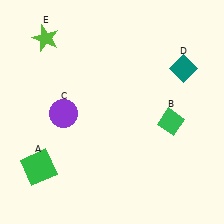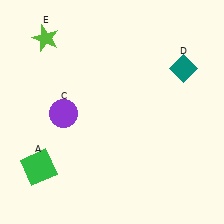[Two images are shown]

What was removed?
The green diamond (B) was removed in Image 2.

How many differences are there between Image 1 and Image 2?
There is 1 difference between the two images.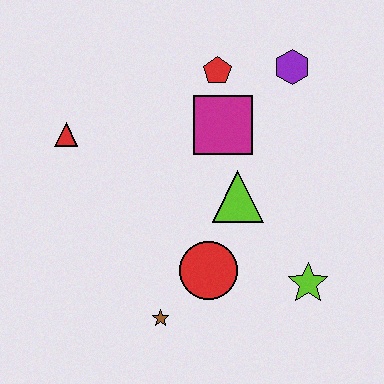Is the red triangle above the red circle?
Yes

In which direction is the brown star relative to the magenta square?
The brown star is below the magenta square.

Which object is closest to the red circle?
The brown star is closest to the red circle.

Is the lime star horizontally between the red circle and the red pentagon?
No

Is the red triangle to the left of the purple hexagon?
Yes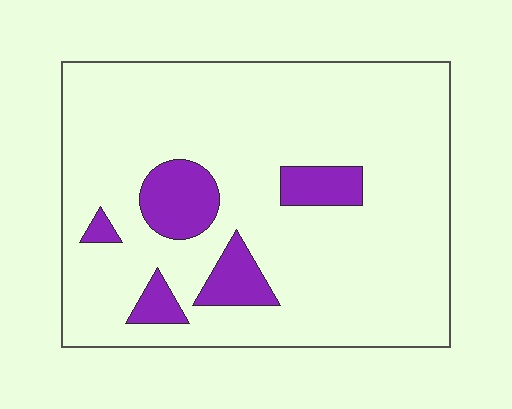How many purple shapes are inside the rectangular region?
5.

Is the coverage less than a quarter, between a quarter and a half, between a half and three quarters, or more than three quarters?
Less than a quarter.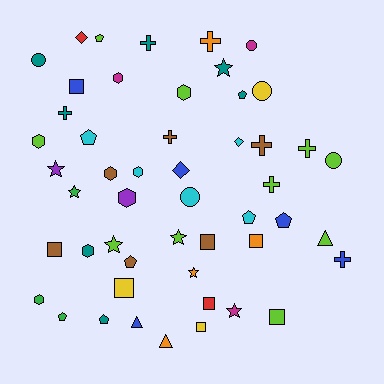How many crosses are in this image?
There are 8 crosses.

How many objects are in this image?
There are 50 objects.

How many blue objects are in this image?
There are 5 blue objects.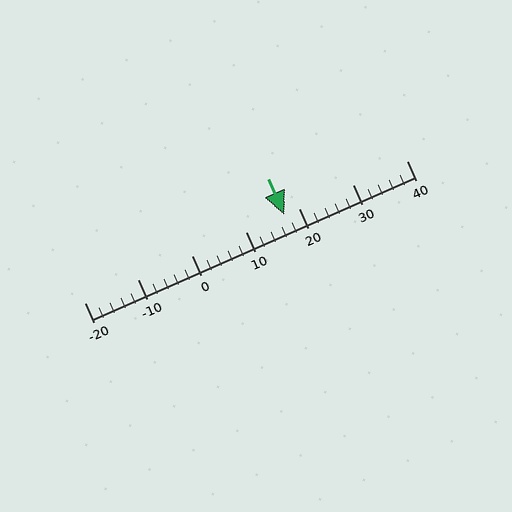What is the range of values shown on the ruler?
The ruler shows values from -20 to 40.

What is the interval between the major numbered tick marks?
The major tick marks are spaced 10 units apart.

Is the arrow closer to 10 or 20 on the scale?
The arrow is closer to 20.